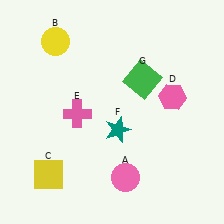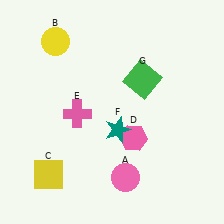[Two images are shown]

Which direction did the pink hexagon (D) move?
The pink hexagon (D) moved down.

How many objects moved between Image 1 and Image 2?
1 object moved between the two images.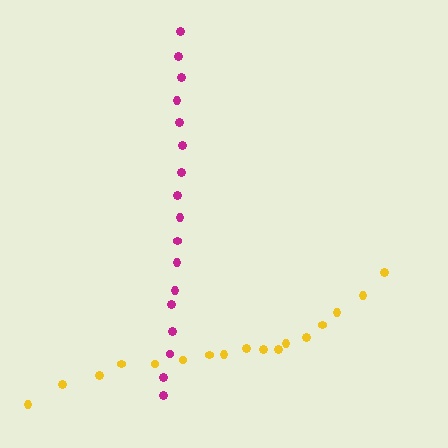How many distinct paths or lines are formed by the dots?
There are 2 distinct paths.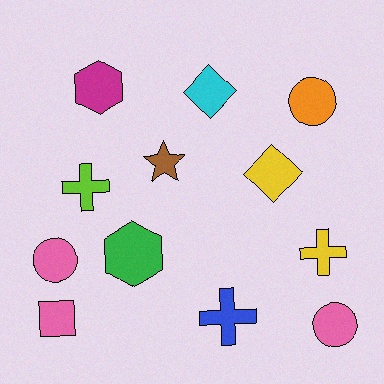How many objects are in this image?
There are 12 objects.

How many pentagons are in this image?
There are no pentagons.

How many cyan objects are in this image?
There is 1 cyan object.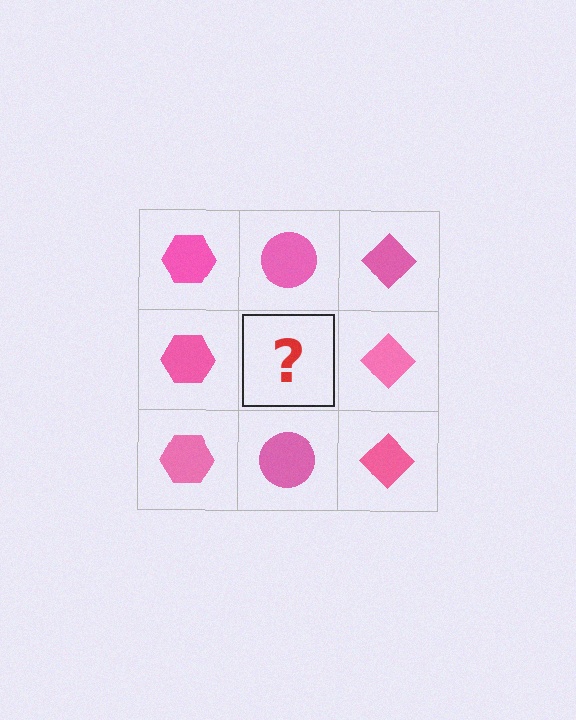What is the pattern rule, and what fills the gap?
The rule is that each column has a consistent shape. The gap should be filled with a pink circle.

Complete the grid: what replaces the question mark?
The question mark should be replaced with a pink circle.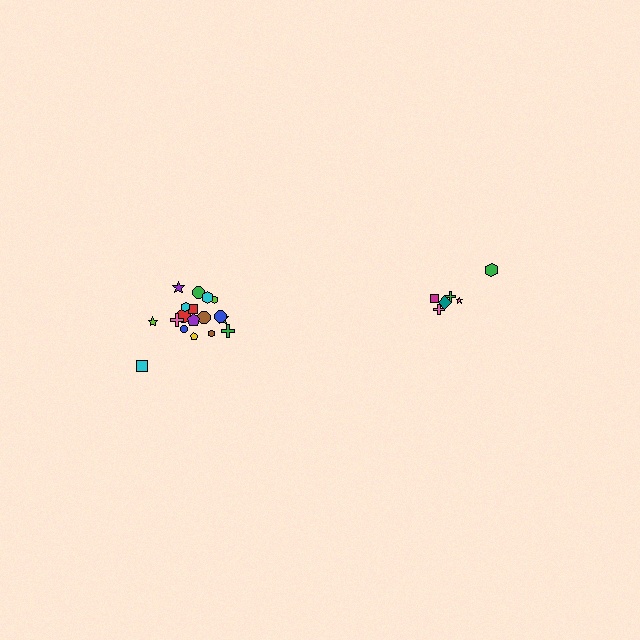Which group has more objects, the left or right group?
The left group.